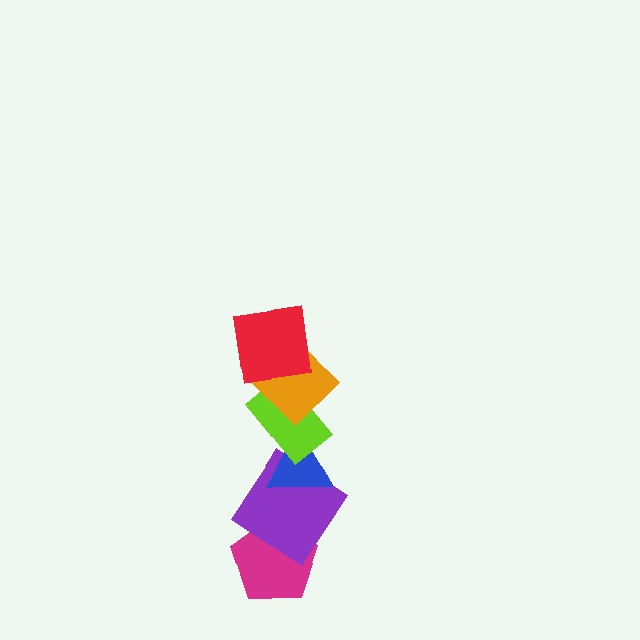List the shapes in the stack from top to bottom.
From top to bottom: the red square, the orange diamond, the lime rectangle, the blue triangle, the purple diamond, the magenta pentagon.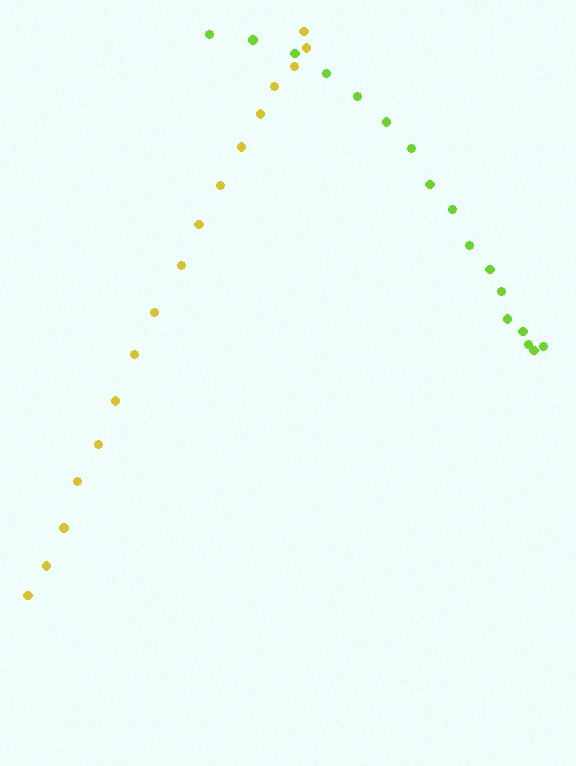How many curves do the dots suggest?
There are 2 distinct paths.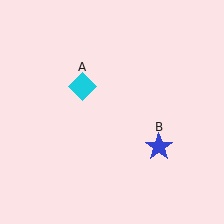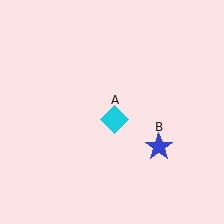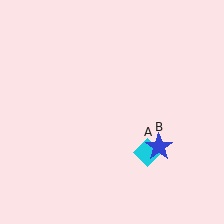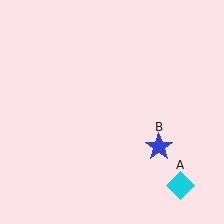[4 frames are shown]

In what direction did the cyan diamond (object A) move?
The cyan diamond (object A) moved down and to the right.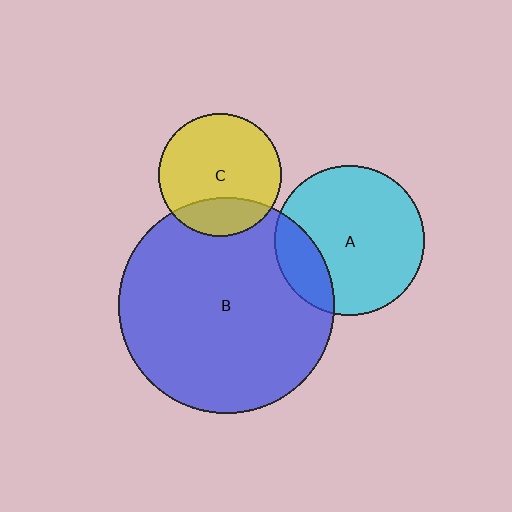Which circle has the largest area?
Circle B (blue).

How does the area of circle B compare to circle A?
Approximately 2.1 times.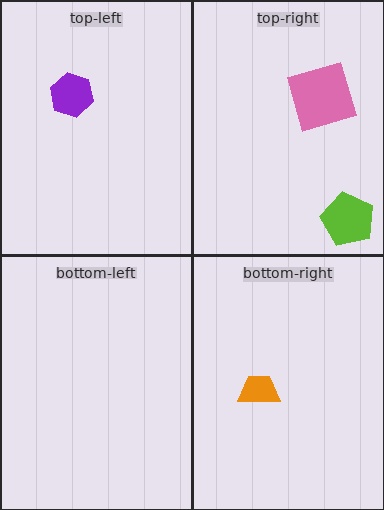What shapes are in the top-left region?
The purple hexagon.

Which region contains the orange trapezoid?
The bottom-right region.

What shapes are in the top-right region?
The pink square, the lime pentagon.